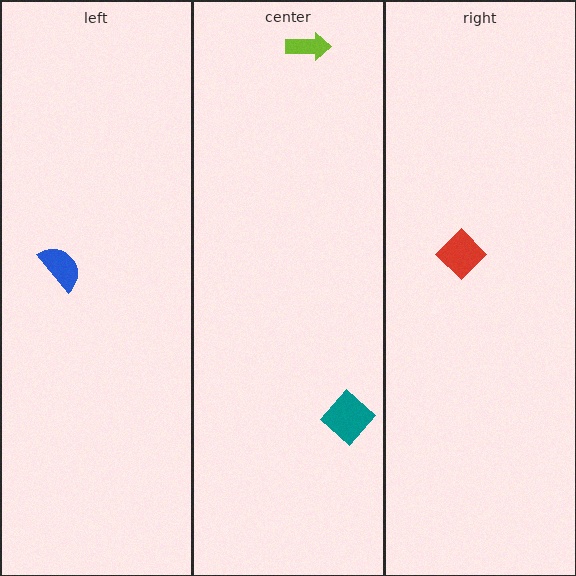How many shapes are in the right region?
1.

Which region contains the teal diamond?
The center region.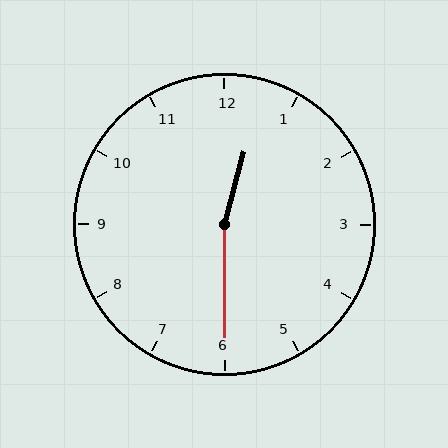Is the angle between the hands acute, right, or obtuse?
It is obtuse.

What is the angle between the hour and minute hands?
Approximately 165 degrees.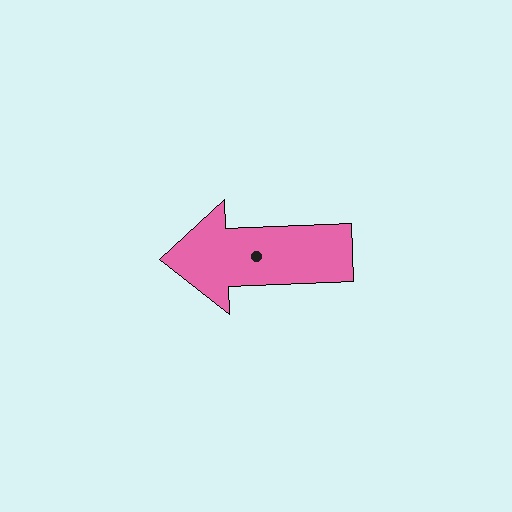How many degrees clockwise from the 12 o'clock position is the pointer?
Approximately 268 degrees.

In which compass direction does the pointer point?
West.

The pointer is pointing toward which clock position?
Roughly 9 o'clock.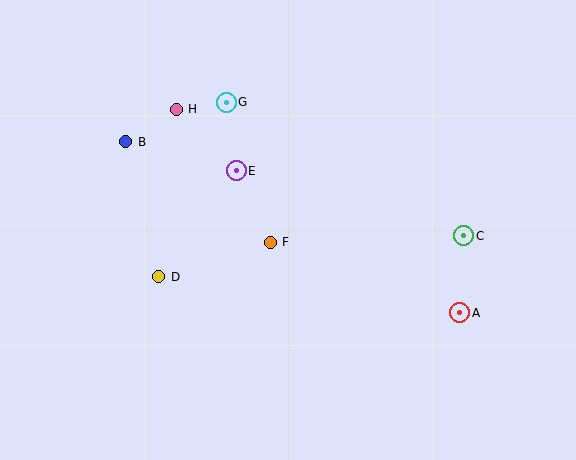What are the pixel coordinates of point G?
Point G is at (226, 102).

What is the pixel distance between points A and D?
The distance between A and D is 303 pixels.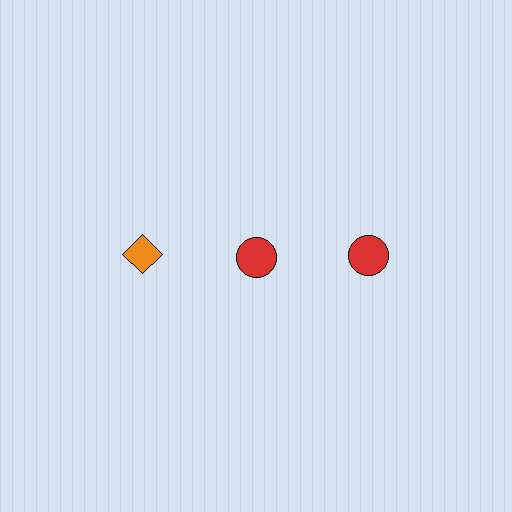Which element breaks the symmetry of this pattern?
The orange diamond in the top row, leftmost column breaks the symmetry. All other shapes are red circles.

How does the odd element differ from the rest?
It differs in both color (orange instead of red) and shape (diamond instead of circle).